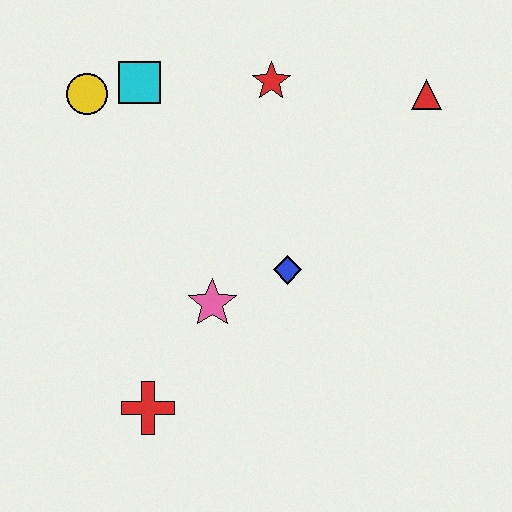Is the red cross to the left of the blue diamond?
Yes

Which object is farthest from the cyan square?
The red cross is farthest from the cyan square.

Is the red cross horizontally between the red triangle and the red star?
No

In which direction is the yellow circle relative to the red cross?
The yellow circle is above the red cross.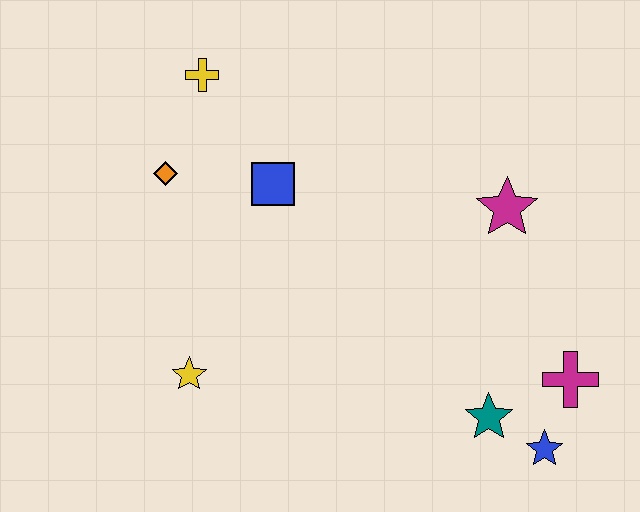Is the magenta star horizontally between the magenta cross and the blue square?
Yes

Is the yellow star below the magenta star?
Yes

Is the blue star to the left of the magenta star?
No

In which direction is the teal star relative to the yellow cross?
The teal star is below the yellow cross.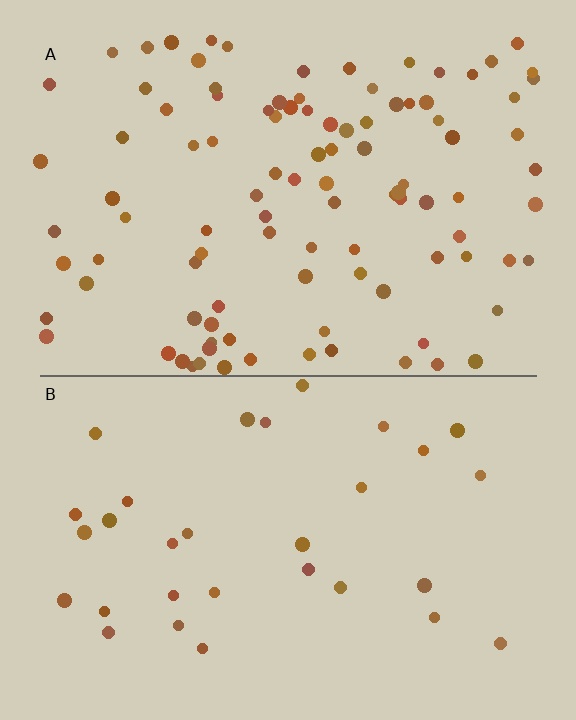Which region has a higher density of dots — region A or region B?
A (the top).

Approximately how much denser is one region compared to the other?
Approximately 3.2× — region A over region B.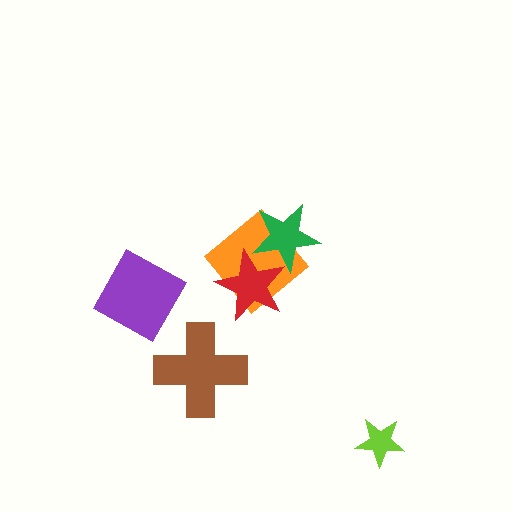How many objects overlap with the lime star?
0 objects overlap with the lime star.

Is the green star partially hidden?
Yes, it is partially covered by another shape.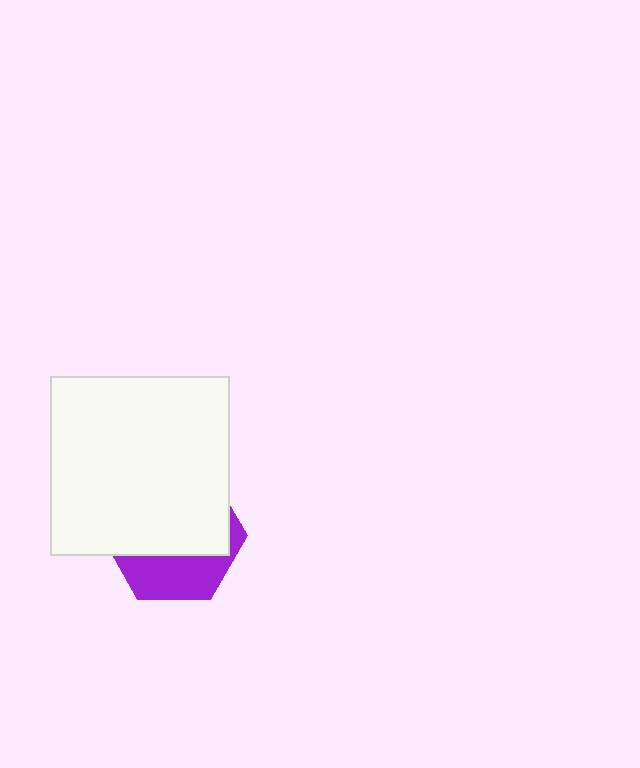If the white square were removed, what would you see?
You would see the complete purple hexagon.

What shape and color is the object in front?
The object in front is a white square.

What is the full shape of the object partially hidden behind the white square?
The partially hidden object is a purple hexagon.